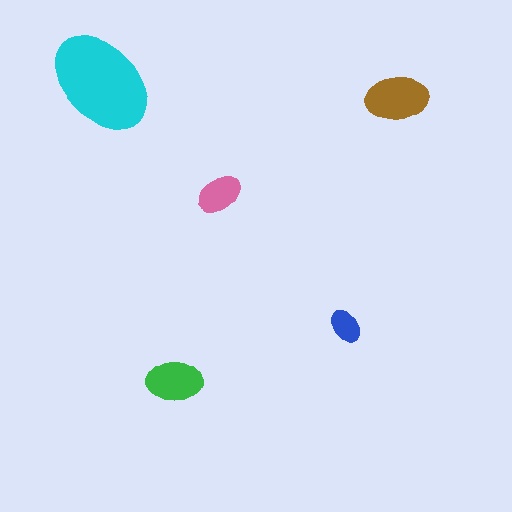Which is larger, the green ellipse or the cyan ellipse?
The cyan one.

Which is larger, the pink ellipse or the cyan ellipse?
The cyan one.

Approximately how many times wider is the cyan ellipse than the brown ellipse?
About 1.5 times wider.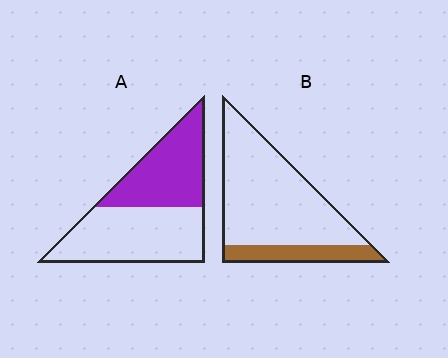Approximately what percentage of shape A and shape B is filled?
A is approximately 45% and B is approximately 20%.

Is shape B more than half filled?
No.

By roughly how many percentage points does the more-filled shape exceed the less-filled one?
By roughly 25 percentage points (A over B).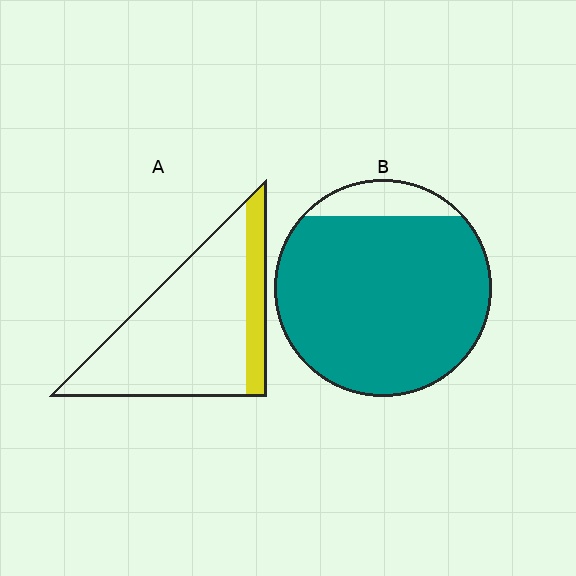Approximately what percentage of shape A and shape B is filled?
A is approximately 20% and B is approximately 90%.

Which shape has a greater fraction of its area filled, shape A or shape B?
Shape B.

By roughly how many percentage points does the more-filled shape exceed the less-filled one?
By roughly 70 percentage points (B over A).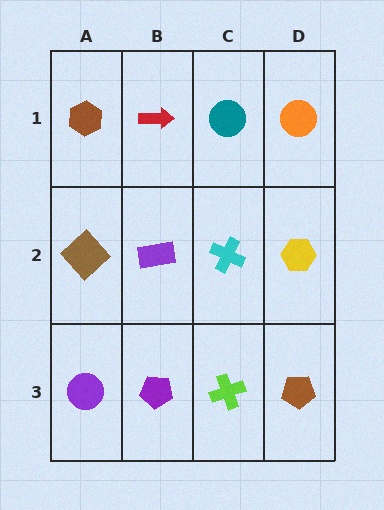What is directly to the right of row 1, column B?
A teal circle.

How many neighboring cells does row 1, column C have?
3.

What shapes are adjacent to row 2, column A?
A brown hexagon (row 1, column A), a purple circle (row 3, column A), a purple rectangle (row 2, column B).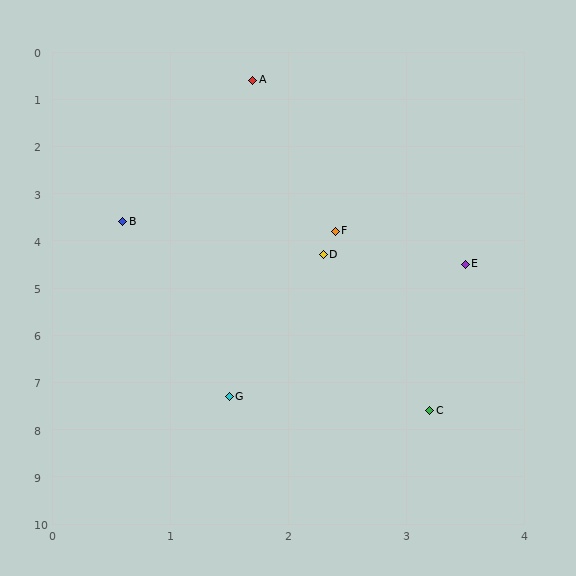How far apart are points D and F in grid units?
Points D and F are about 0.5 grid units apart.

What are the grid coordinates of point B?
Point B is at approximately (0.6, 3.6).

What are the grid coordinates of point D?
Point D is at approximately (2.3, 4.3).